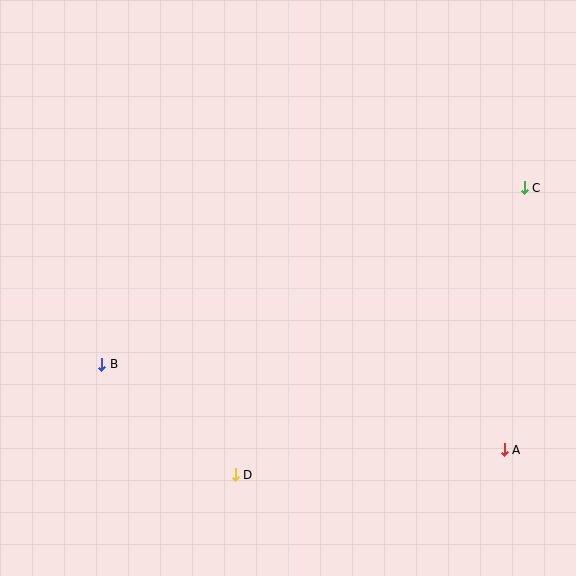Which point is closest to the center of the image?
Point D at (235, 475) is closest to the center.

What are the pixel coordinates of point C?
Point C is at (524, 188).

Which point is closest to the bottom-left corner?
Point B is closest to the bottom-left corner.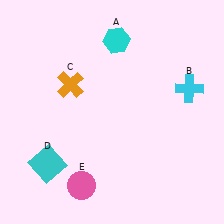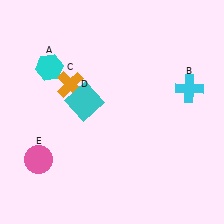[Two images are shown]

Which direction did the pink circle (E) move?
The pink circle (E) moved left.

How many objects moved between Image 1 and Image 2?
3 objects moved between the two images.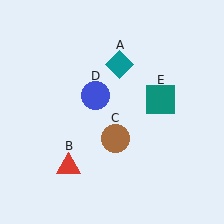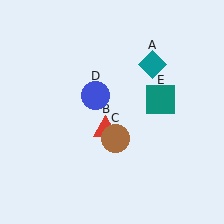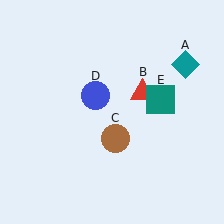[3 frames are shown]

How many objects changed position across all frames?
2 objects changed position: teal diamond (object A), red triangle (object B).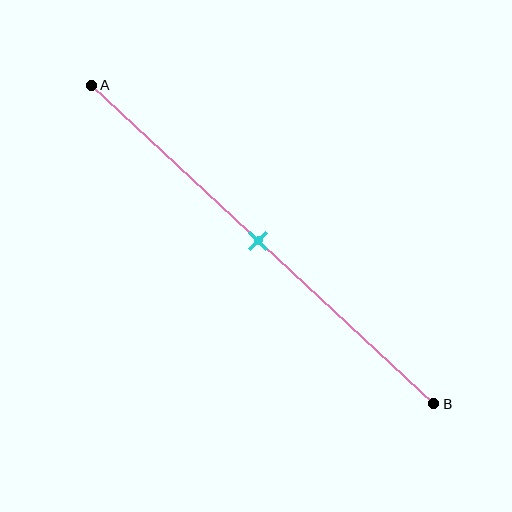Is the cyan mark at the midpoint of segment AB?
Yes, the mark is approximately at the midpoint.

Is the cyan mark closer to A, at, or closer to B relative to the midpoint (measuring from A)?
The cyan mark is approximately at the midpoint of segment AB.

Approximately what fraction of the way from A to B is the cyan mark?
The cyan mark is approximately 50% of the way from A to B.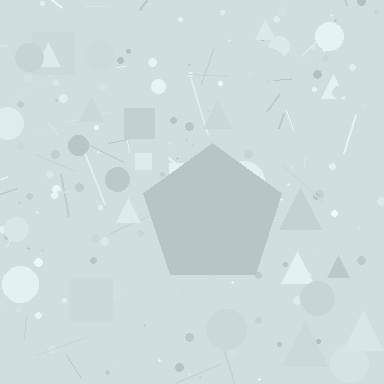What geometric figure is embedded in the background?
A pentagon is embedded in the background.